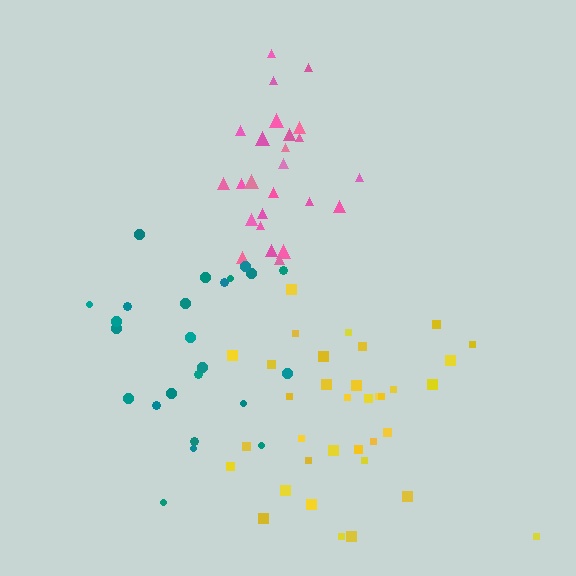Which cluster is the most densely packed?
Pink.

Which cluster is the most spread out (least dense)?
Teal.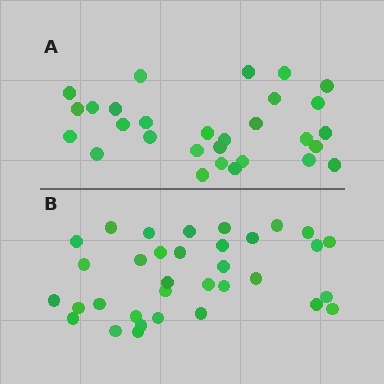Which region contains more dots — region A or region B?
Region B (the bottom region) has more dots.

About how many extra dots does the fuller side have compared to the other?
Region B has about 5 more dots than region A.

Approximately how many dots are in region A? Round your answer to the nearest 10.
About 30 dots. (The exact count is 29, which rounds to 30.)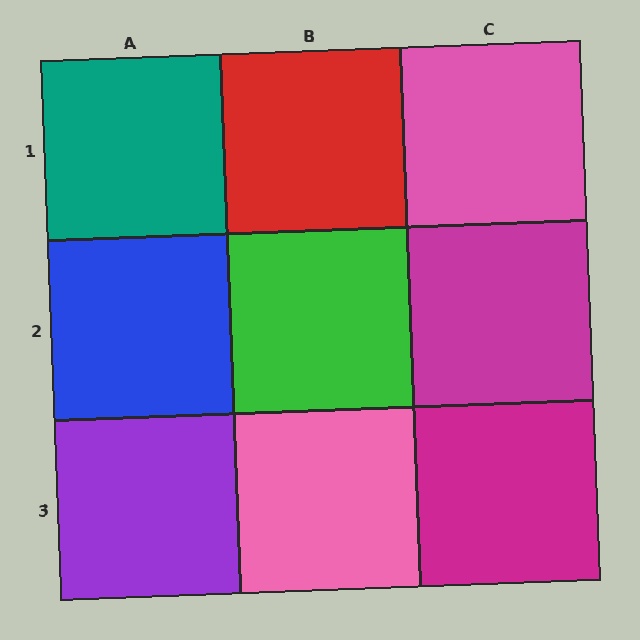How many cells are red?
1 cell is red.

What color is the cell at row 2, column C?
Magenta.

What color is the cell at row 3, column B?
Pink.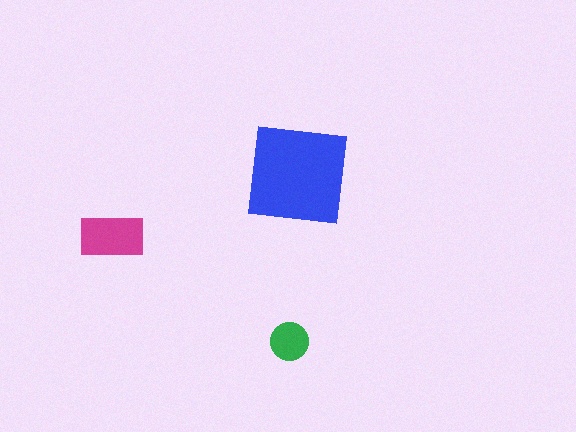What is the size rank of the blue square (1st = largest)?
1st.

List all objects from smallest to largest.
The green circle, the magenta rectangle, the blue square.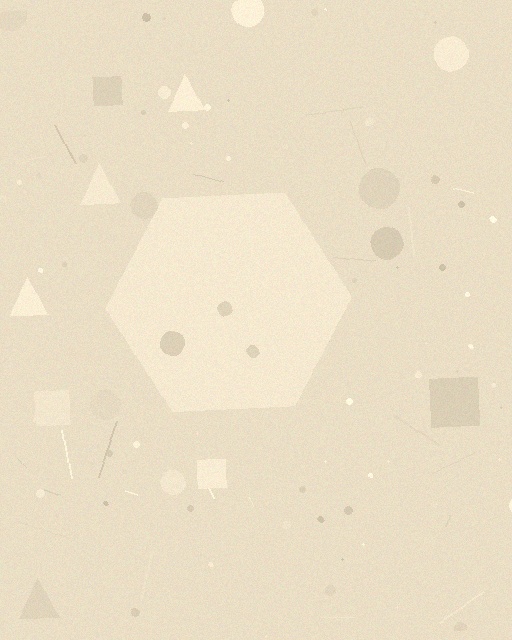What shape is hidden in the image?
A hexagon is hidden in the image.